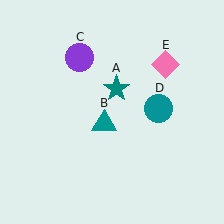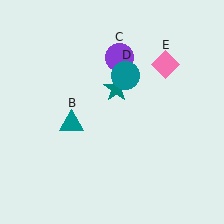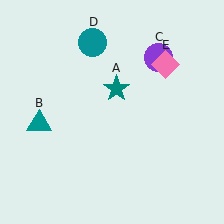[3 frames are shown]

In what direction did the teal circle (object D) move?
The teal circle (object D) moved up and to the left.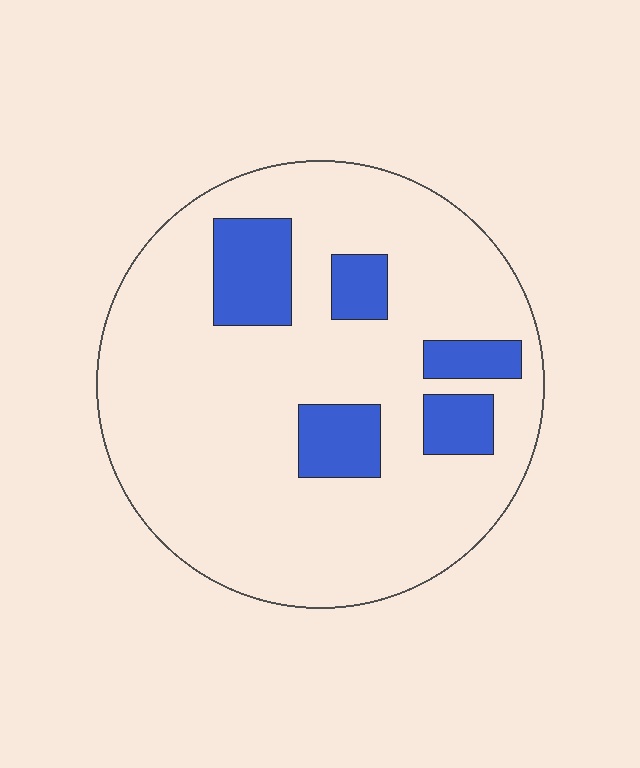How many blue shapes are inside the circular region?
5.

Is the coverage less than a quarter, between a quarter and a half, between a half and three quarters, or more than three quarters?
Less than a quarter.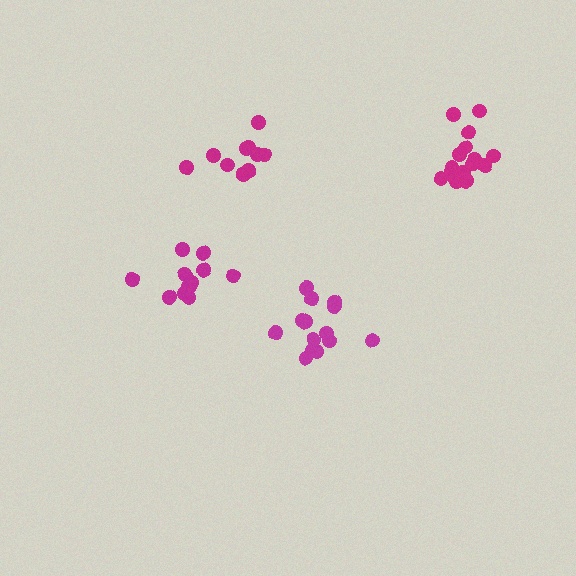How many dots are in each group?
Group 1: 12 dots, Group 2: 10 dots, Group 3: 14 dots, Group 4: 15 dots (51 total).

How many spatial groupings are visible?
There are 4 spatial groupings.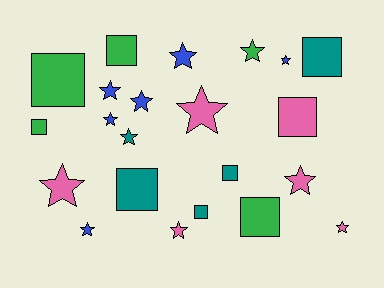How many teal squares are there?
There are 4 teal squares.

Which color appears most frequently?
Blue, with 6 objects.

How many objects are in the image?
There are 22 objects.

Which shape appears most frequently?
Star, with 13 objects.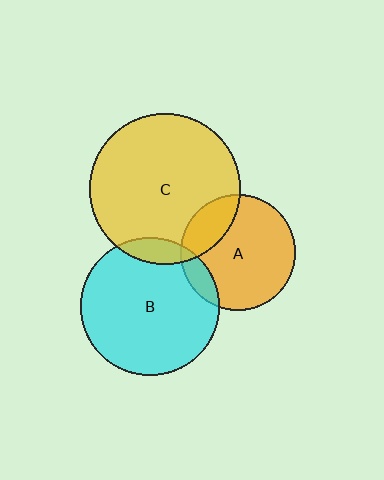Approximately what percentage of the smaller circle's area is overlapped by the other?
Approximately 10%.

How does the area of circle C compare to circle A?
Approximately 1.7 times.